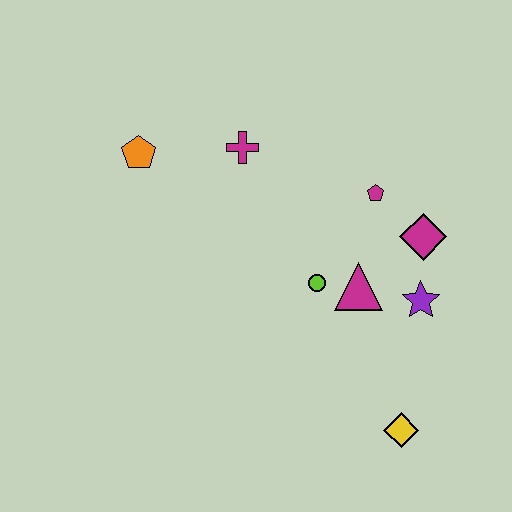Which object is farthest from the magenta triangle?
The orange pentagon is farthest from the magenta triangle.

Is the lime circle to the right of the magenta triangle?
No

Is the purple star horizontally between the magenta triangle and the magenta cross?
No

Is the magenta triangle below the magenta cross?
Yes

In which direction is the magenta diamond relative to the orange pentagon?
The magenta diamond is to the right of the orange pentagon.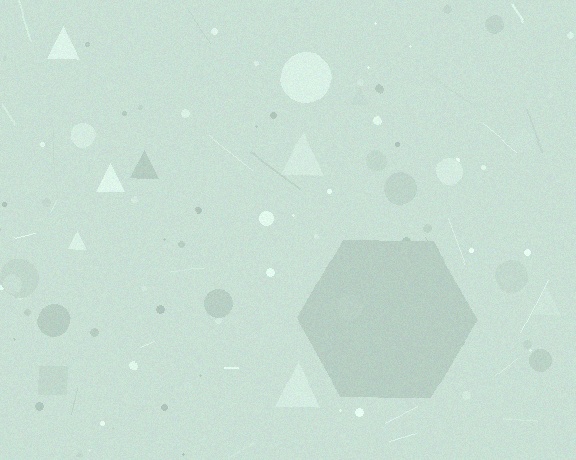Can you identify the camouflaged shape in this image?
The camouflaged shape is a hexagon.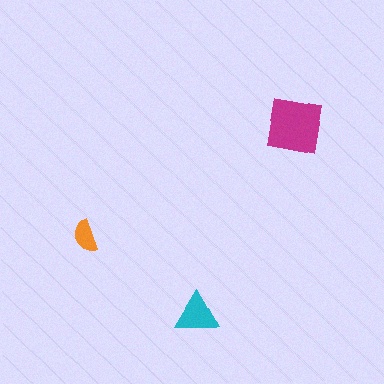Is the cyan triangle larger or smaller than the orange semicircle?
Larger.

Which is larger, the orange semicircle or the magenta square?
The magenta square.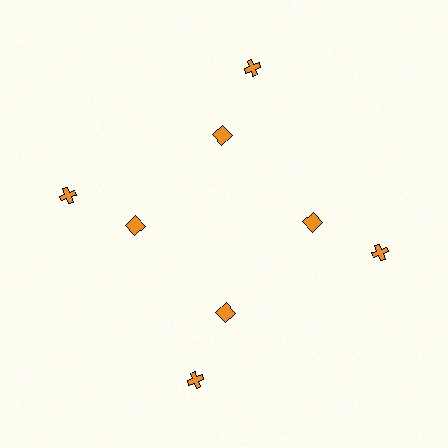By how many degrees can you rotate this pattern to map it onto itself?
The pattern maps onto itself every 90 degrees of rotation.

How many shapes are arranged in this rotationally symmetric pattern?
There are 8 shapes, arranged in 4 groups of 2.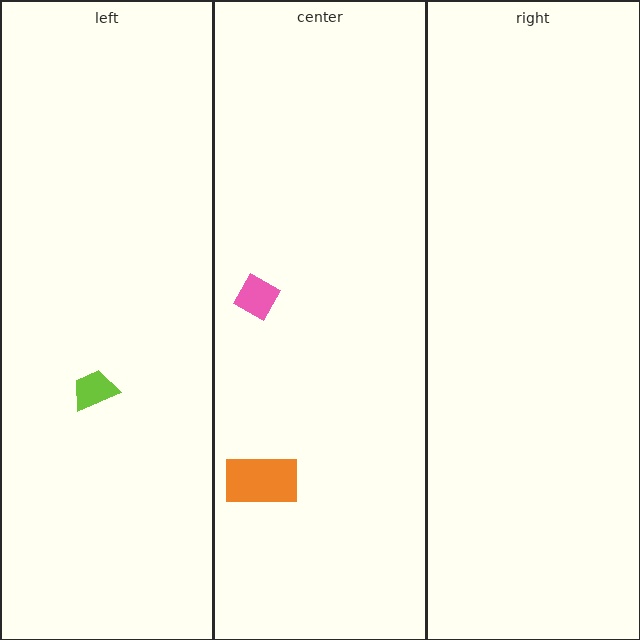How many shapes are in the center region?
2.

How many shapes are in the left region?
1.